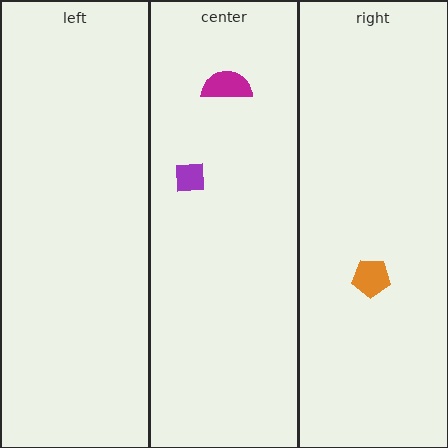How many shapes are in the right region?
1.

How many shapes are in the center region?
2.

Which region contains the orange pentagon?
The right region.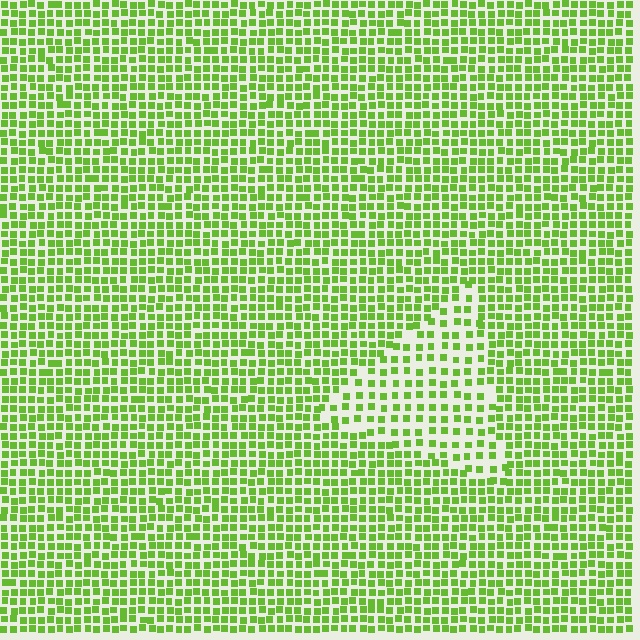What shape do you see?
I see a triangle.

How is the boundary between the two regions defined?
The boundary is defined by a change in element density (approximately 1.8x ratio). All elements are the same color, size, and shape.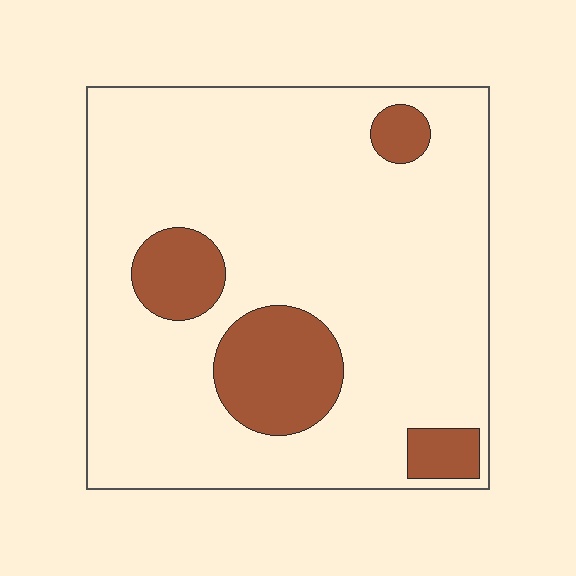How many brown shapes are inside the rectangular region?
4.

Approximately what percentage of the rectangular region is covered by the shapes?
Approximately 15%.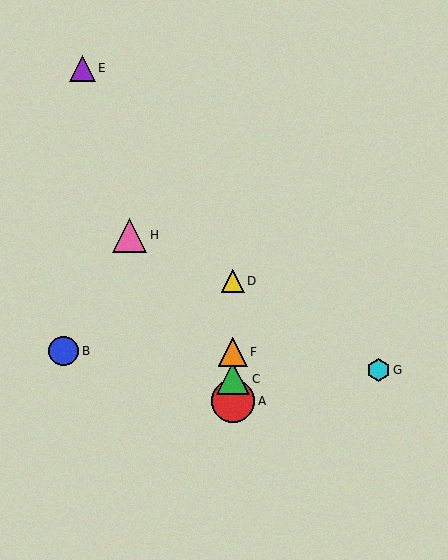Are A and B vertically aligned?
No, A is at x≈233 and B is at x≈64.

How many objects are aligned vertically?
4 objects (A, C, D, F) are aligned vertically.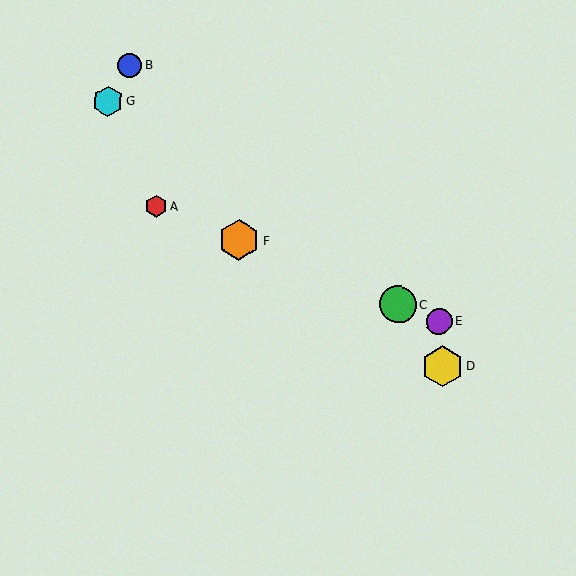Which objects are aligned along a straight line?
Objects A, C, E, F are aligned along a straight line.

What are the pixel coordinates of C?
Object C is at (398, 304).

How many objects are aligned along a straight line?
4 objects (A, C, E, F) are aligned along a straight line.